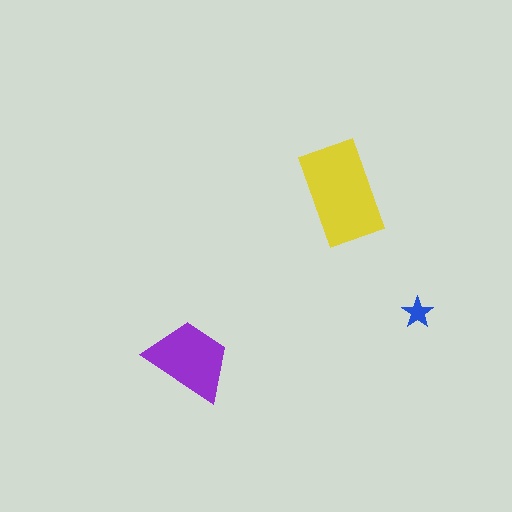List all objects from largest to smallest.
The yellow rectangle, the purple trapezoid, the blue star.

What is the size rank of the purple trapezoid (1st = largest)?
2nd.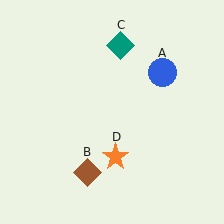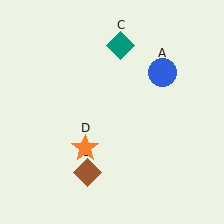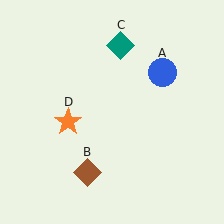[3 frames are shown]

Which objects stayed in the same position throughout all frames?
Blue circle (object A) and brown diamond (object B) and teal diamond (object C) remained stationary.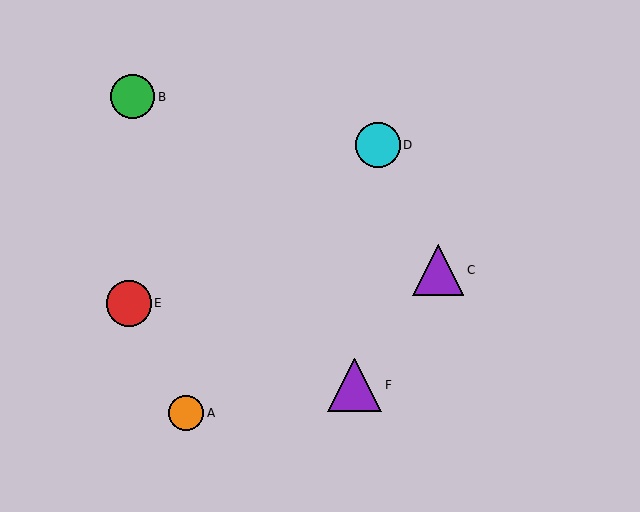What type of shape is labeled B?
Shape B is a green circle.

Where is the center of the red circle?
The center of the red circle is at (129, 303).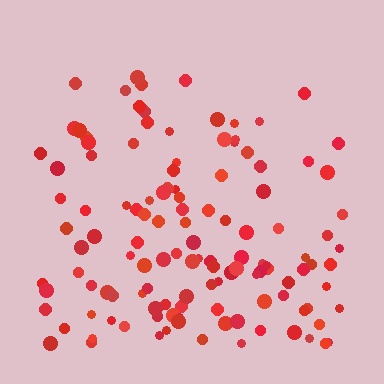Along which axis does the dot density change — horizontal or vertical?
Vertical.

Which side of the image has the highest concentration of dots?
The bottom.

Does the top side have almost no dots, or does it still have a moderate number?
Still a moderate number, just noticeably fewer than the bottom.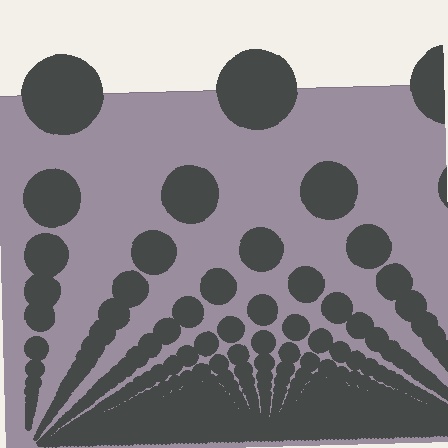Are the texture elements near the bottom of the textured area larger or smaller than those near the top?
Smaller. The gradient is inverted — elements near the bottom are smaller and denser.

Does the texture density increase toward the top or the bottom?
Density increases toward the bottom.